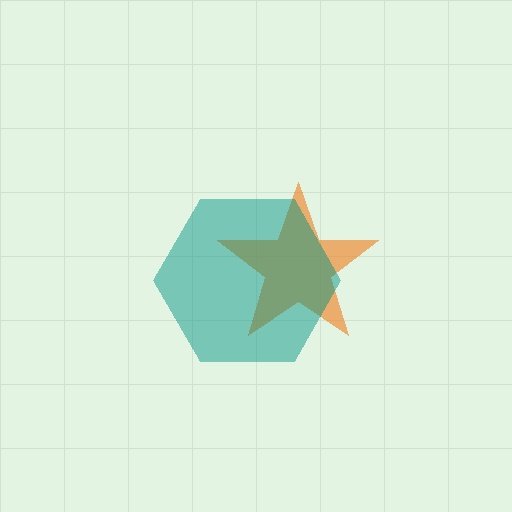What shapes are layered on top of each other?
The layered shapes are: an orange star, a teal hexagon.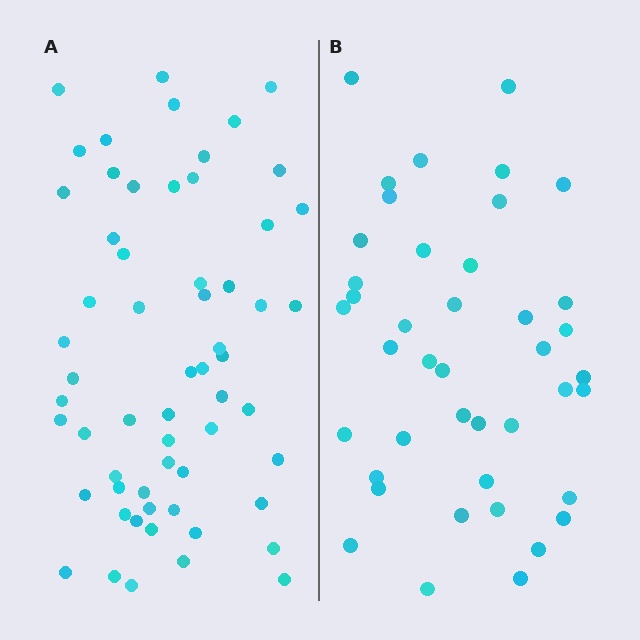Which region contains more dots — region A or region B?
Region A (the left region) has more dots.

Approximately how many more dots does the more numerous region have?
Region A has approximately 20 more dots than region B.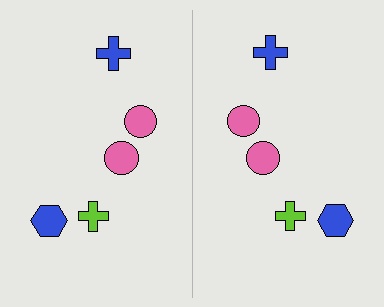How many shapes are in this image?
There are 10 shapes in this image.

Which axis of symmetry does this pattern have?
The pattern has a vertical axis of symmetry running through the center of the image.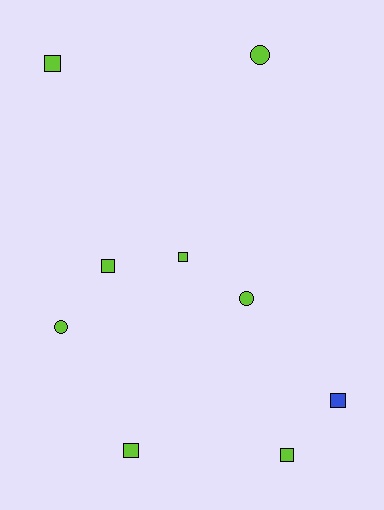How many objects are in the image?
There are 9 objects.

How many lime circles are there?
There are 3 lime circles.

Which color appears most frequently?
Lime, with 8 objects.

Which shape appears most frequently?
Square, with 6 objects.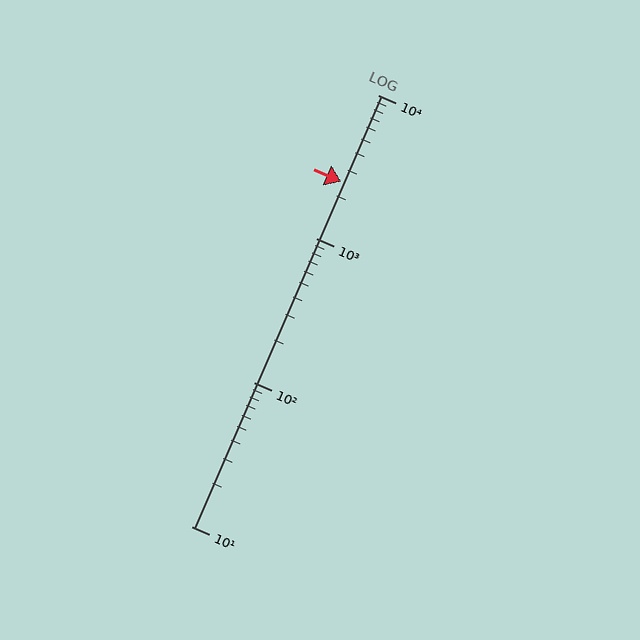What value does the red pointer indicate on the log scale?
The pointer indicates approximately 2500.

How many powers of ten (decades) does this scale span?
The scale spans 3 decades, from 10 to 10000.